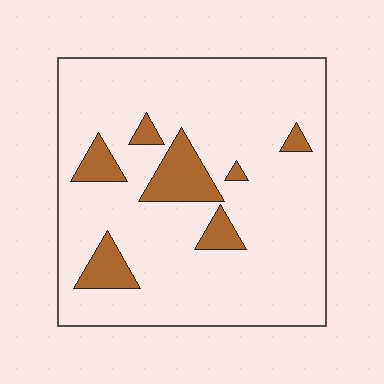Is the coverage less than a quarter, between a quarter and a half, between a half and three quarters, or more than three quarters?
Less than a quarter.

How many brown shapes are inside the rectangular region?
7.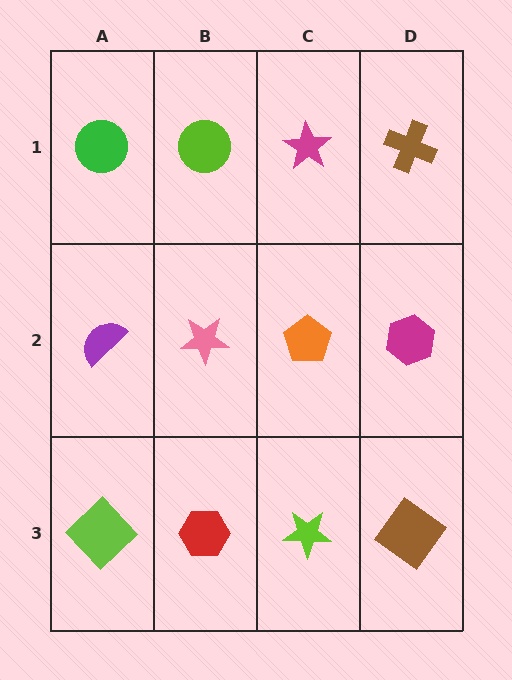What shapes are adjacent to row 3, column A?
A purple semicircle (row 2, column A), a red hexagon (row 3, column B).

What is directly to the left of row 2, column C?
A pink star.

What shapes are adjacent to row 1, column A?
A purple semicircle (row 2, column A), a lime circle (row 1, column B).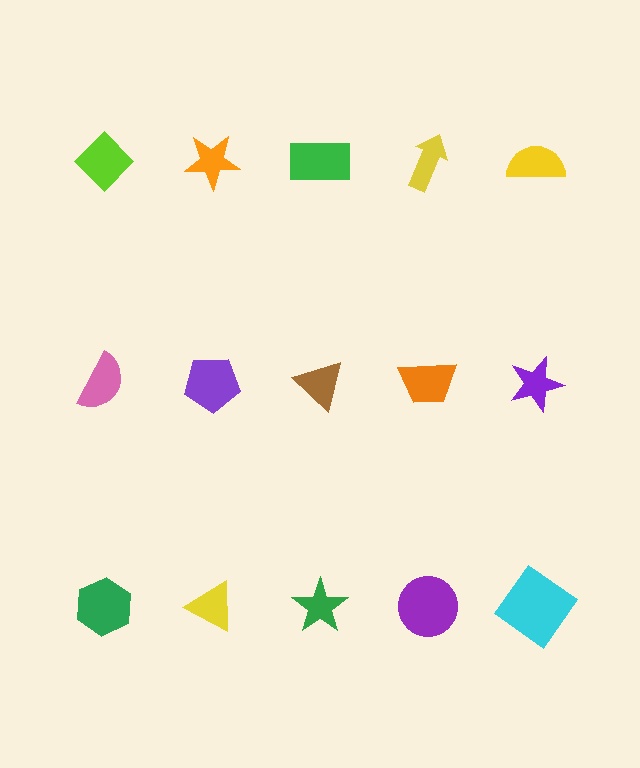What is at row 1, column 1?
A lime diamond.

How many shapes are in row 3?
5 shapes.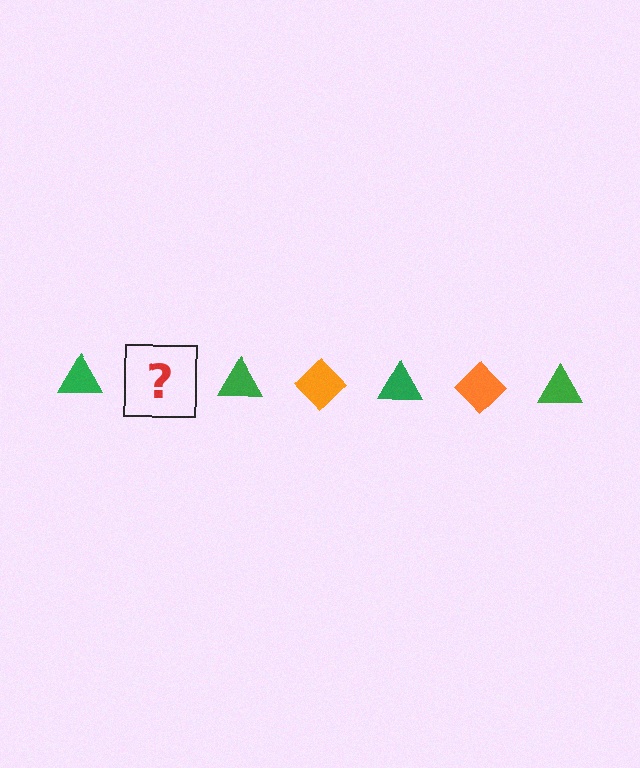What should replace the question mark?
The question mark should be replaced with an orange diamond.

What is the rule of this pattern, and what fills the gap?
The rule is that the pattern alternates between green triangle and orange diamond. The gap should be filled with an orange diamond.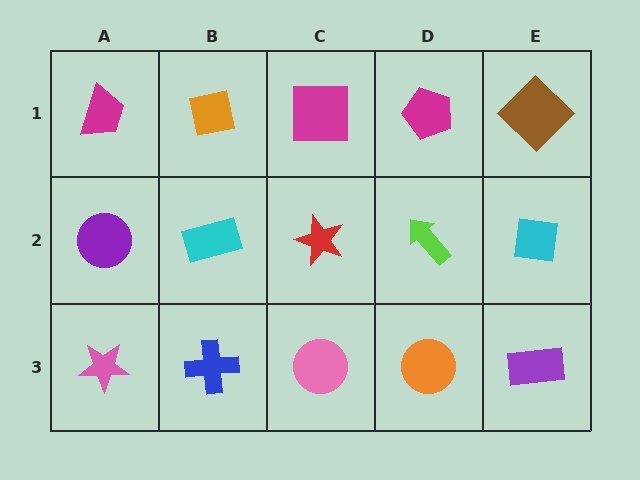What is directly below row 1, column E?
A cyan square.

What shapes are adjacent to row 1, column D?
A lime arrow (row 2, column D), a magenta square (row 1, column C), a brown diamond (row 1, column E).